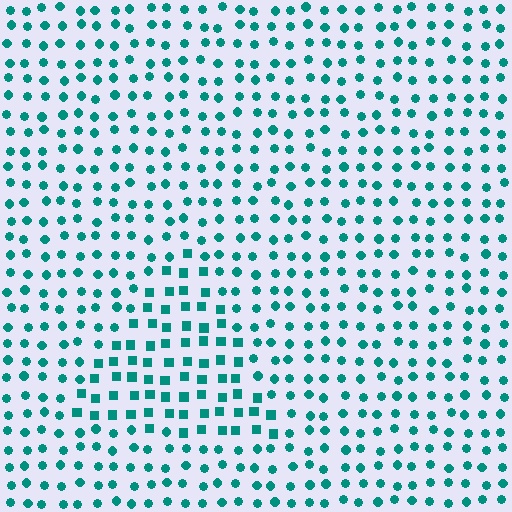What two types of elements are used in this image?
The image uses squares inside the triangle region and circles outside it.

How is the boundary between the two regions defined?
The boundary is defined by a change in element shape: squares inside vs. circles outside. All elements share the same color and spacing.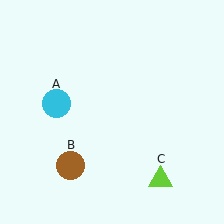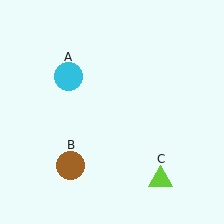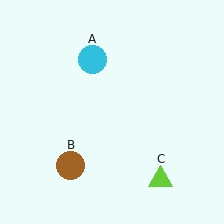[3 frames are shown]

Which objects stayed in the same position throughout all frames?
Brown circle (object B) and lime triangle (object C) remained stationary.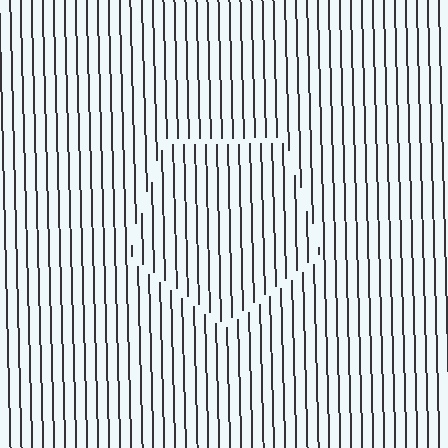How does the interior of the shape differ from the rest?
The interior of the shape contains the same grating, shifted by half a period — the contour is defined by the phase discontinuity where line-ends from the inner and outer gratings abut.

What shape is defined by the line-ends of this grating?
An illusory pentagon. The interior of the shape contains the same grating, shifted by half a period — the contour is defined by the phase discontinuity where line-ends from the inner and outer gratings abut.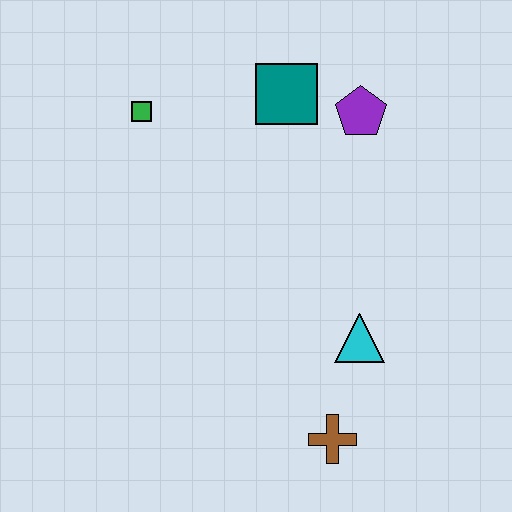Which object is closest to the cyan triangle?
The brown cross is closest to the cyan triangle.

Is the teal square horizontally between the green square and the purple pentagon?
Yes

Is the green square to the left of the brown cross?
Yes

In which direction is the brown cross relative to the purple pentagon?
The brown cross is below the purple pentagon.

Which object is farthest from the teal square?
The brown cross is farthest from the teal square.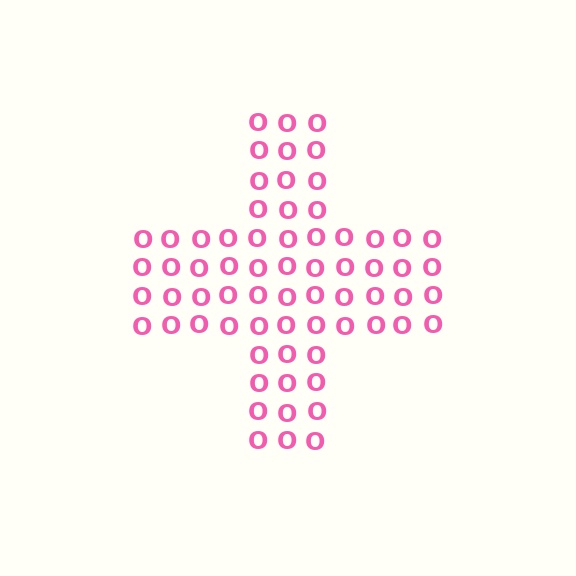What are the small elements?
The small elements are letter O's.